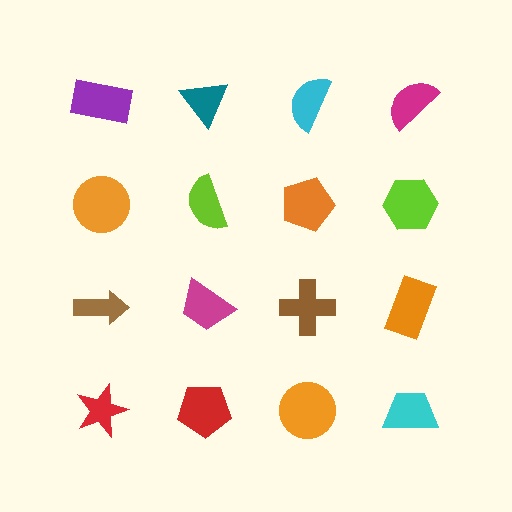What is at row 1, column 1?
A purple rectangle.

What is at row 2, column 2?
A lime semicircle.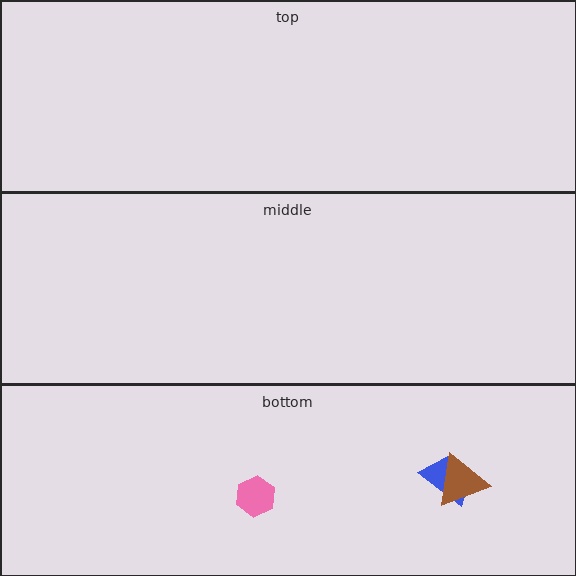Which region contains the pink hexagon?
The bottom region.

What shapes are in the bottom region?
The pink hexagon, the blue trapezoid, the brown triangle.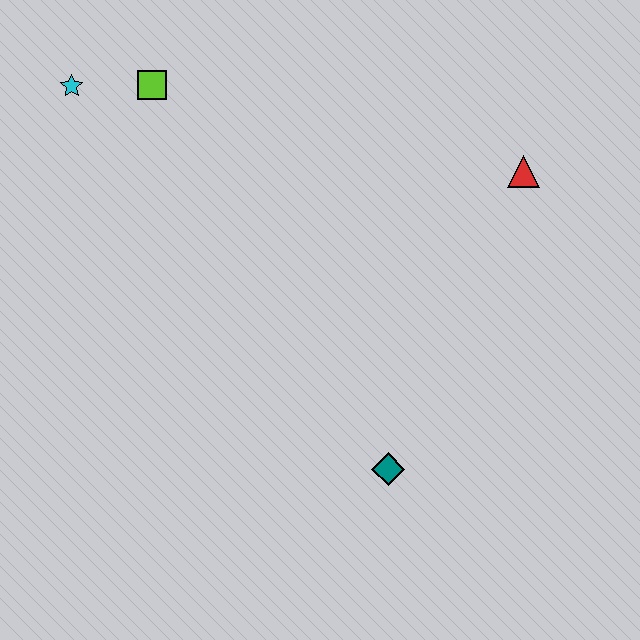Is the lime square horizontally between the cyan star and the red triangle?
Yes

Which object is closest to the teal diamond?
The red triangle is closest to the teal diamond.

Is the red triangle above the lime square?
No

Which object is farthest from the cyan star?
The teal diamond is farthest from the cyan star.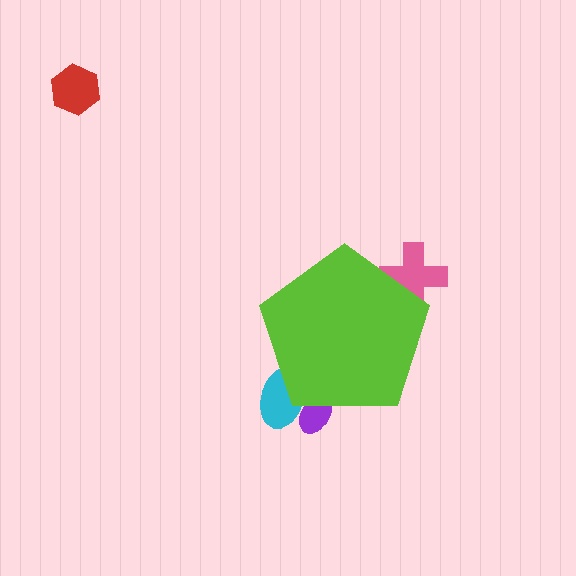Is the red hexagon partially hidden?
No, the red hexagon is fully visible.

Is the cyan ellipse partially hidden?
Yes, the cyan ellipse is partially hidden behind the lime pentagon.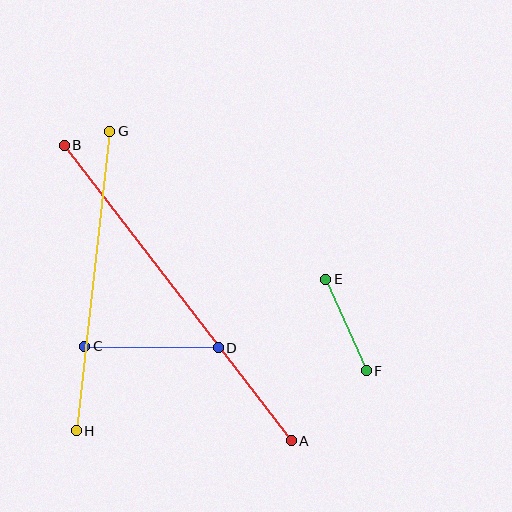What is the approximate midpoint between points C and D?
The midpoint is at approximately (152, 347) pixels.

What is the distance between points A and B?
The distance is approximately 373 pixels.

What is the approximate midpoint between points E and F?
The midpoint is at approximately (346, 325) pixels.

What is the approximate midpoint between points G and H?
The midpoint is at approximately (93, 281) pixels.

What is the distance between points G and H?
The distance is approximately 302 pixels.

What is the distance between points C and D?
The distance is approximately 133 pixels.